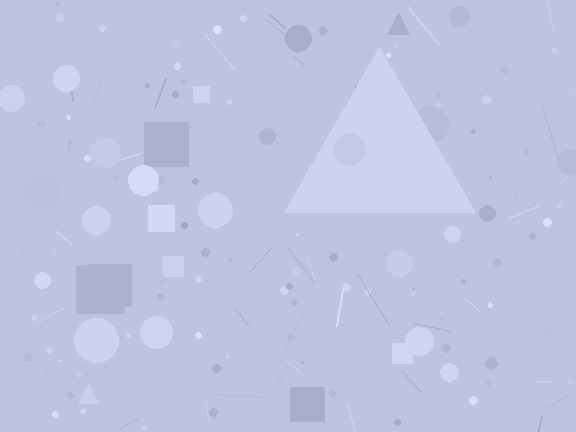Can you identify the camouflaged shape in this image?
The camouflaged shape is a triangle.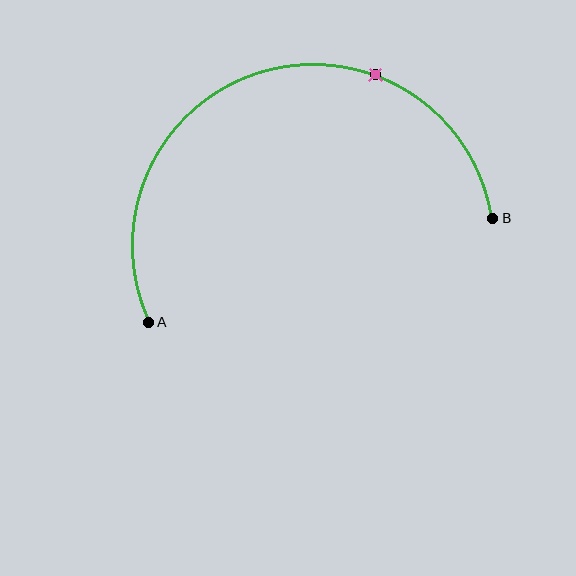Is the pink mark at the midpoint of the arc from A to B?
No. The pink mark lies on the arc but is closer to endpoint B. The arc midpoint would be at the point on the curve equidistant along the arc from both A and B.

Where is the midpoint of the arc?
The arc midpoint is the point on the curve farthest from the straight line joining A and B. It sits above that line.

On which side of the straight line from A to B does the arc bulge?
The arc bulges above the straight line connecting A and B.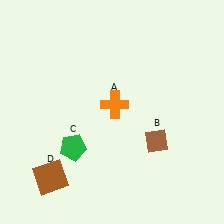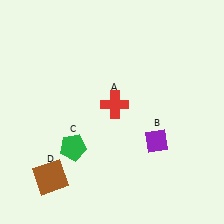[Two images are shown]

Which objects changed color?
A changed from orange to red. B changed from brown to purple.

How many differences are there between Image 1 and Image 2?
There are 2 differences between the two images.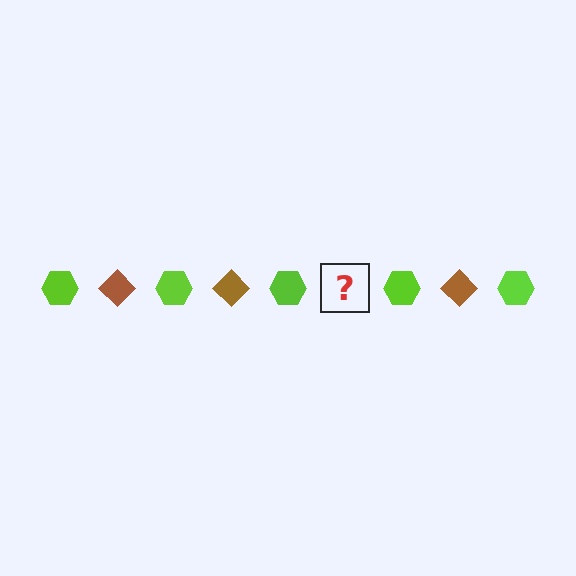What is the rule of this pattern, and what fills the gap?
The rule is that the pattern alternates between lime hexagon and brown diamond. The gap should be filled with a brown diamond.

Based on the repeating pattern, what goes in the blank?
The blank should be a brown diamond.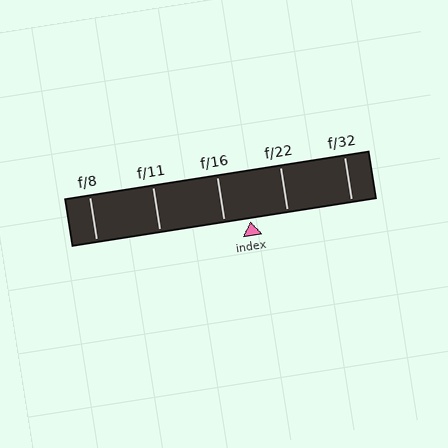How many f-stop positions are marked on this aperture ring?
There are 5 f-stop positions marked.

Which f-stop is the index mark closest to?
The index mark is closest to f/16.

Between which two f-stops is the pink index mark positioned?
The index mark is between f/16 and f/22.